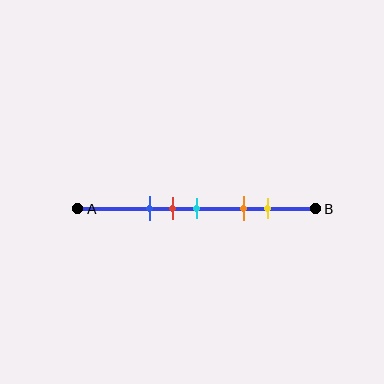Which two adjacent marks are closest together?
The red and cyan marks are the closest adjacent pair.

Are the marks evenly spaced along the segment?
No, the marks are not evenly spaced.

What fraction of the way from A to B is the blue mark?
The blue mark is approximately 30% (0.3) of the way from A to B.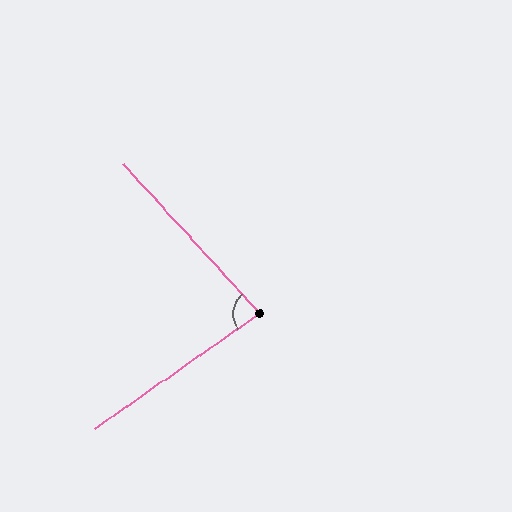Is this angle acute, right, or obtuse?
It is acute.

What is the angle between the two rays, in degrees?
Approximately 83 degrees.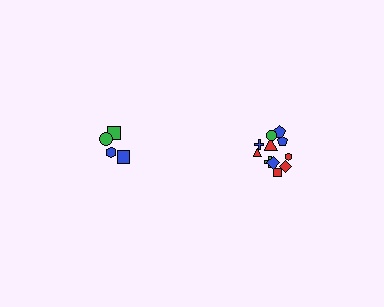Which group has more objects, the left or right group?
The right group.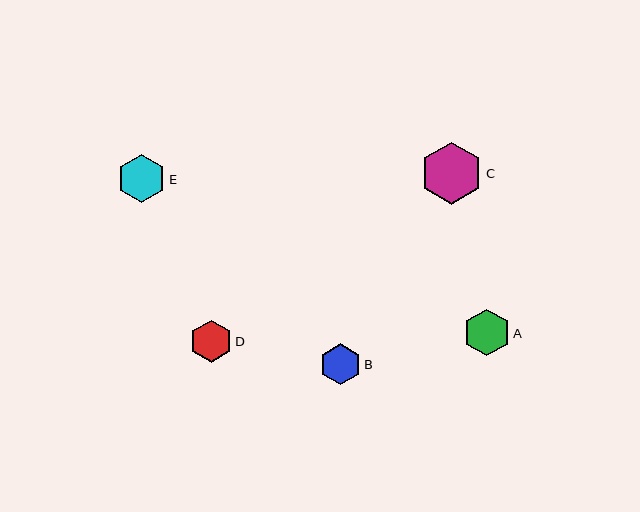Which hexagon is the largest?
Hexagon C is the largest with a size of approximately 62 pixels.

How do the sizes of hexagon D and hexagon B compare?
Hexagon D and hexagon B are approximately the same size.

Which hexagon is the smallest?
Hexagon B is the smallest with a size of approximately 41 pixels.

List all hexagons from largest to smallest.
From largest to smallest: C, E, A, D, B.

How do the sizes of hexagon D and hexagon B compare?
Hexagon D and hexagon B are approximately the same size.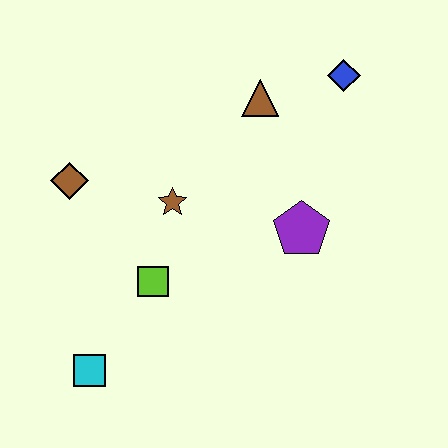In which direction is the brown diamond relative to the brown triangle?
The brown diamond is to the left of the brown triangle.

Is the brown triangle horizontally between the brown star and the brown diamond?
No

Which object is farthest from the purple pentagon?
The cyan square is farthest from the purple pentagon.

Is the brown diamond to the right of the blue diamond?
No